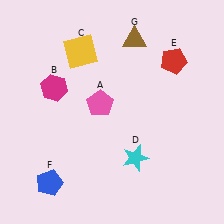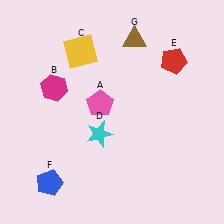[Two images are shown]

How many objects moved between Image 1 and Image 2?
1 object moved between the two images.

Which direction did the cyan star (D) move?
The cyan star (D) moved left.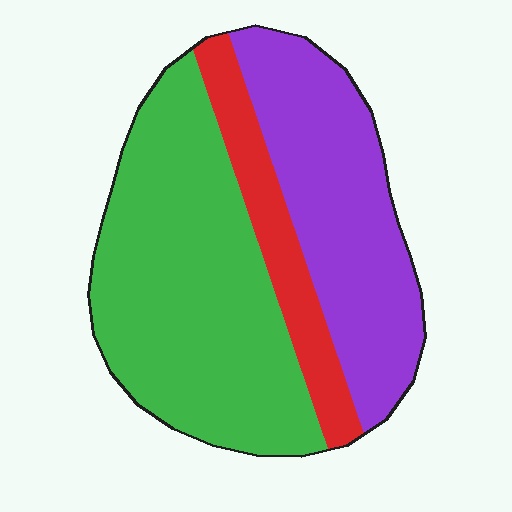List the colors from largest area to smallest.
From largest to smallest: green, purple, red.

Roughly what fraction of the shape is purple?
Purple takes up between a quarter and a half of the shape.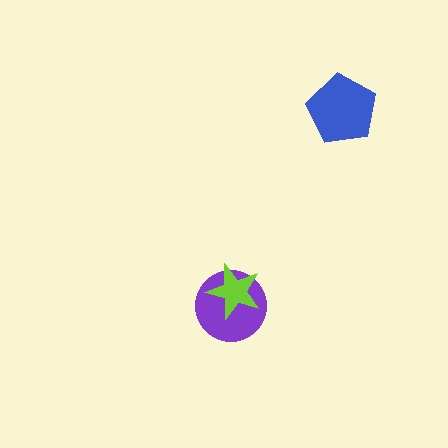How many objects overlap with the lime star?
1 object overlaps with the lime star.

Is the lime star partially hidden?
No, no other shape covers it.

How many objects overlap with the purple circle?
1 object overlaps with the purple circle.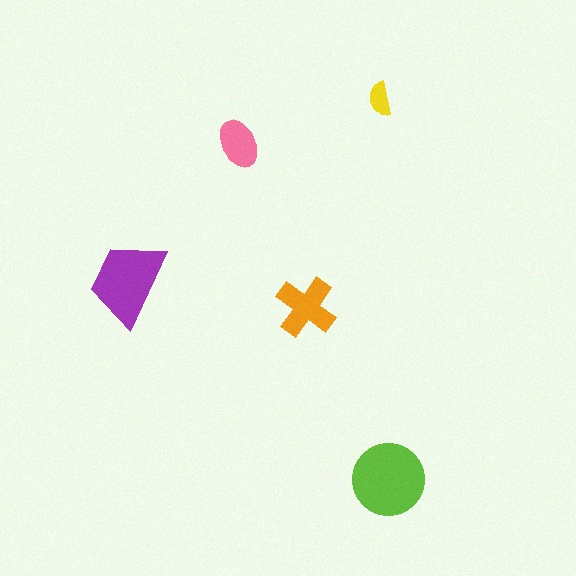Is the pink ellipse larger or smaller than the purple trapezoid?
Smaller.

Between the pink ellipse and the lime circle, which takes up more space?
The lime circle.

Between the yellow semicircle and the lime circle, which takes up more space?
The lime circle.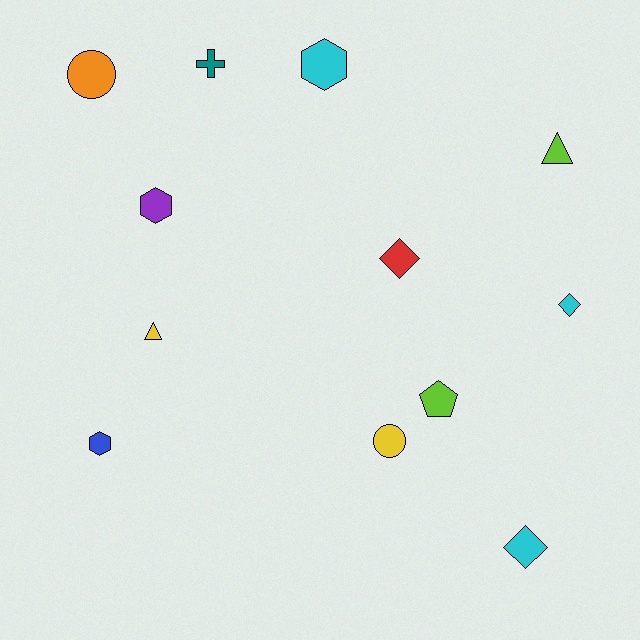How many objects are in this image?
There are 12 objects.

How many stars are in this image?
There are no stars.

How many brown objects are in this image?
There are no brown objects.